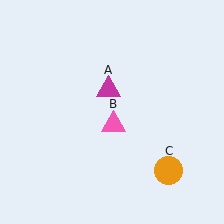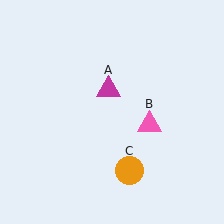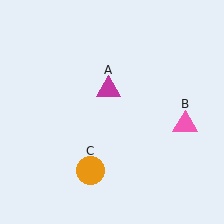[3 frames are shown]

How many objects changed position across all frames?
2 objects changed position: pink triangle (object B), orange circle (object C).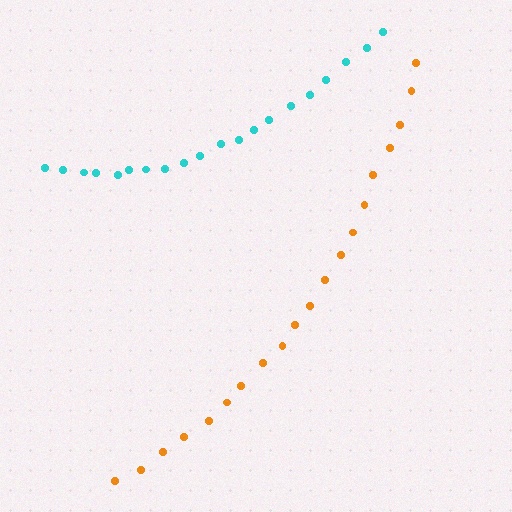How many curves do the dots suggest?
There are 2 distinct paths.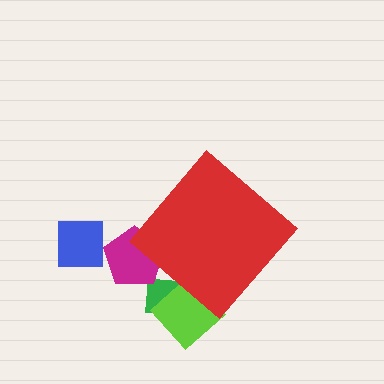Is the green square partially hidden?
Yes, the green square is partially hidden behind the red diamond.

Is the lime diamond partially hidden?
Yes, the lime diamond is partially hidden behind the red diamond.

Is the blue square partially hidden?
No, the blue square is fully visible.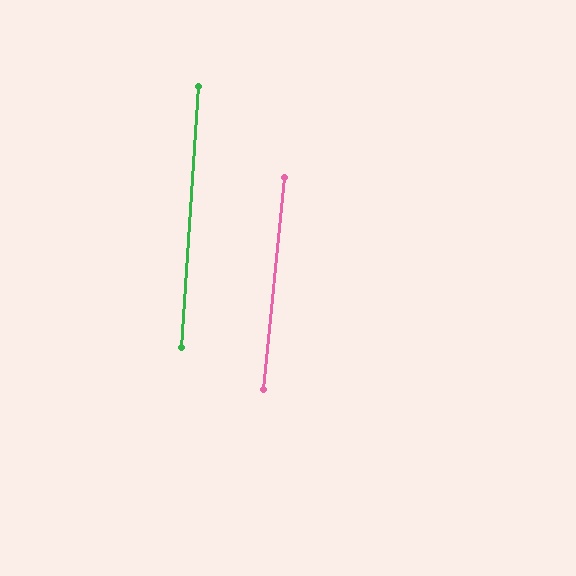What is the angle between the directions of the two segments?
Approximately 2 degrees.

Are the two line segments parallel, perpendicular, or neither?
Parallel — their directions differ by only 1.9°.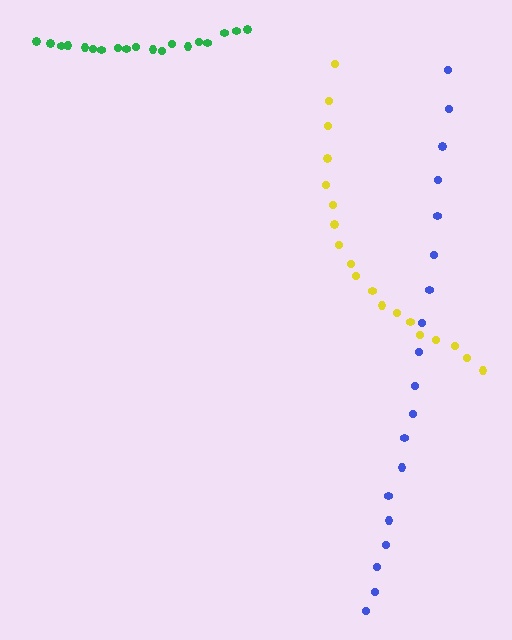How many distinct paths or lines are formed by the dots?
There are 3 distinct paths.